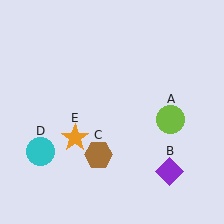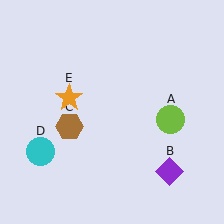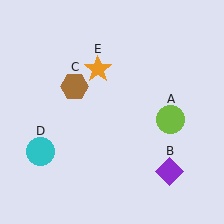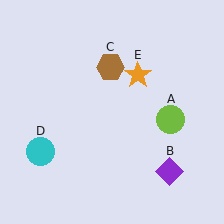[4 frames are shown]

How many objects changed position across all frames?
2 objects changed position: brown hexagon (object C), orange star (object E).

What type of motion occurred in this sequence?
The brown hexagon (object C), orange star (object E) rotated clockwise around the center of the scene.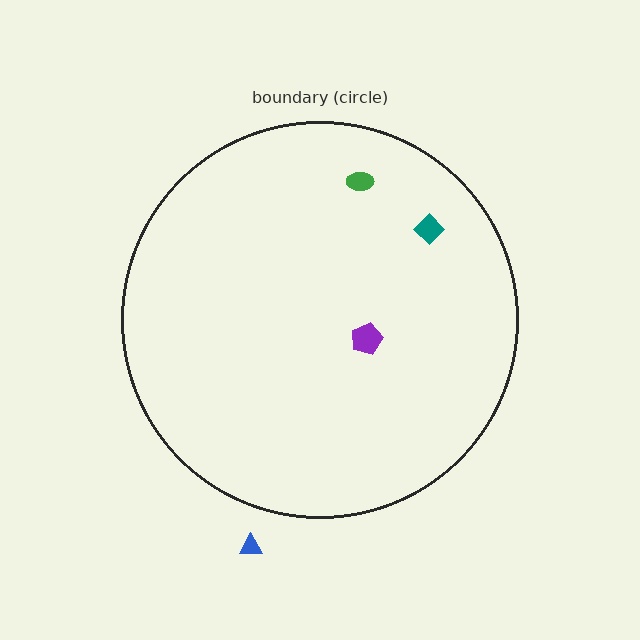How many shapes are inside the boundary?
3 inside, 1 outside.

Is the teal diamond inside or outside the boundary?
Inside.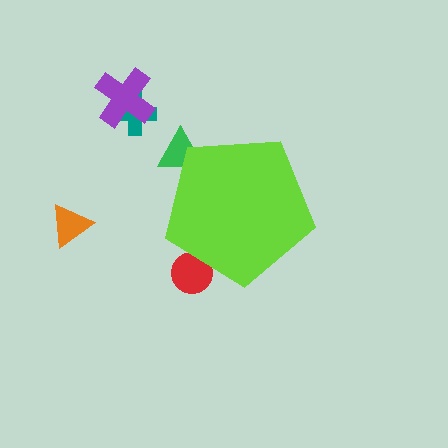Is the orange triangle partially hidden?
No, the orange triangle is fully visible.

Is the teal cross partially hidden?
No, the teal cross is fully visible.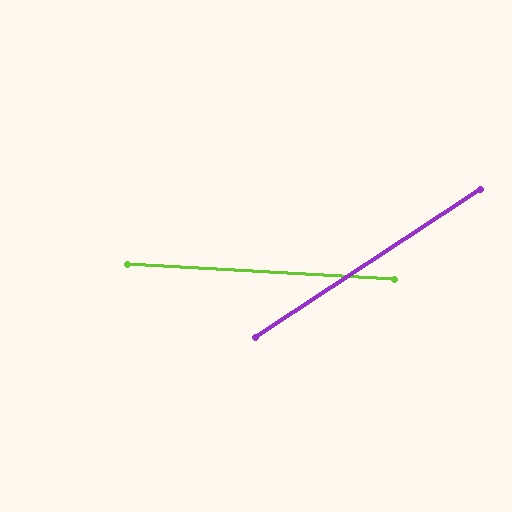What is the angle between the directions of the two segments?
Approximately 36 degrees.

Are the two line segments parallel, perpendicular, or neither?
Neither parallel nor perpendicular — they differ by about 36°.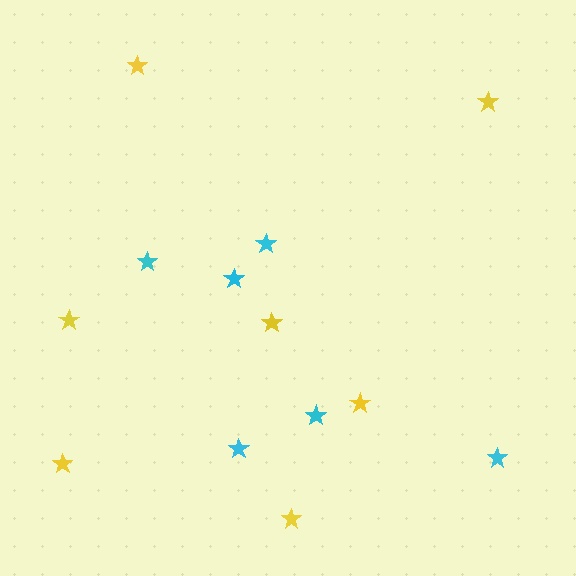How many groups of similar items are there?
There are 2 groups: one group of yellow stars (7) and one group of cyan stars (6).